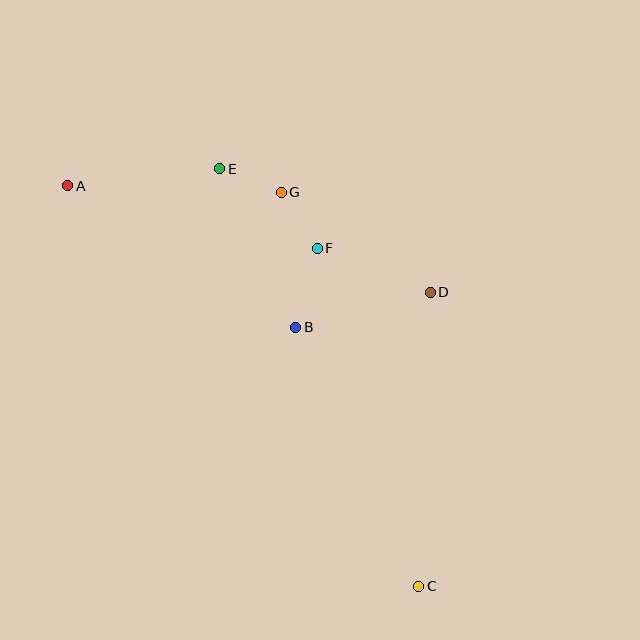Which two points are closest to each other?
Points E and G are closest to each other.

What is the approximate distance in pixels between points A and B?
The distance between A and B is approximately 269 pixels.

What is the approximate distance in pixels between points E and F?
The distance between E and F is approximately 126 pixels.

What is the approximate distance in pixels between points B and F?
The distance between B and F is approximately 82 pixels.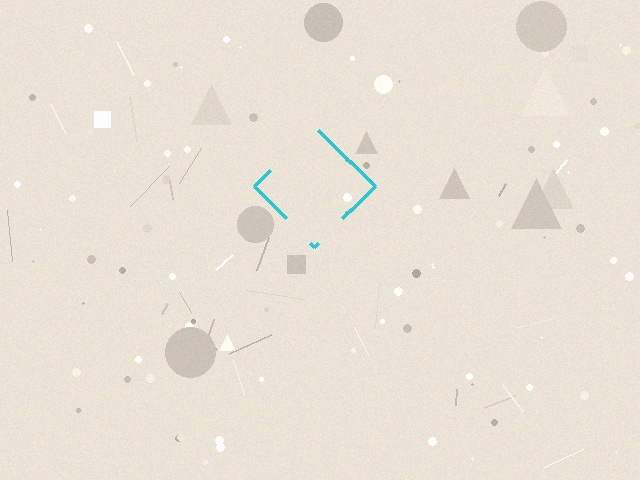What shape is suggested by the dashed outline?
The dashed outline suggests a diamond.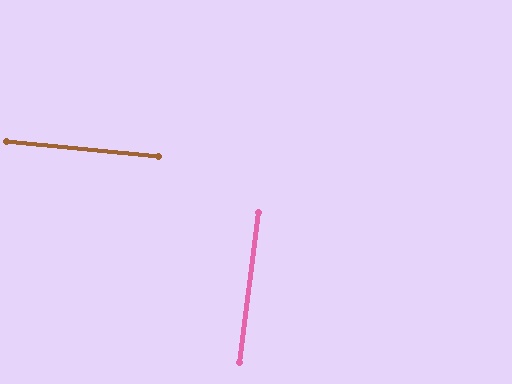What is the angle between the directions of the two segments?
Approximately 88 degrees.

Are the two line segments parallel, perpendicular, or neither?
Perpendicular — they meet at approximately 88°.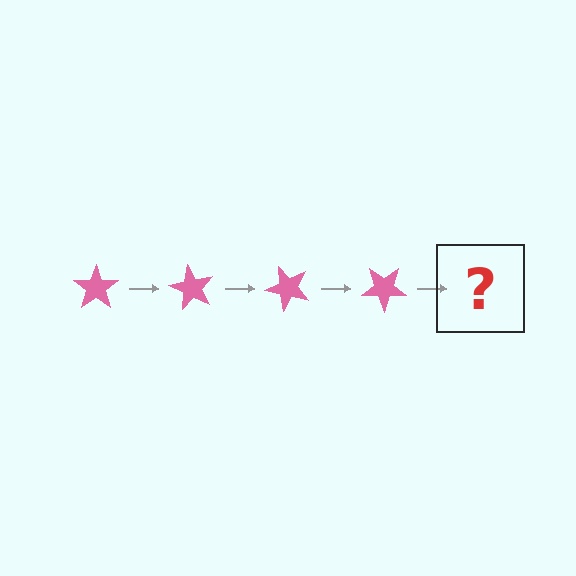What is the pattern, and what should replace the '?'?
The pattern is that the star rotates 60 degrees each step. The '?' should be a pink star rotated 240 degrees.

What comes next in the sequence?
The next element should be a pink star rotated 240 degrees.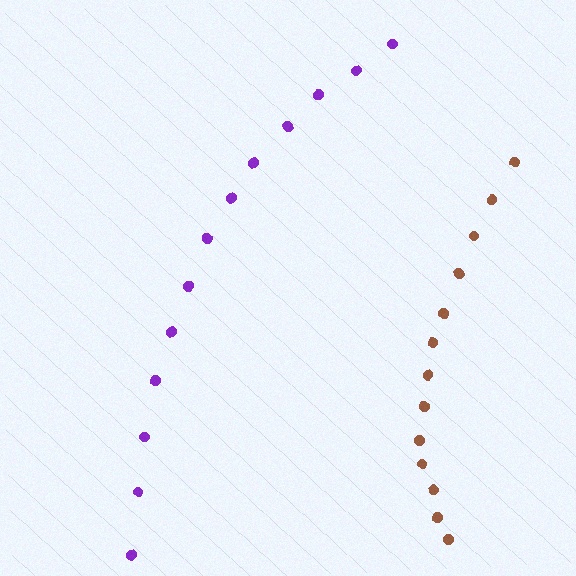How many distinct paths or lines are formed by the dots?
There are 2 distinct paths.